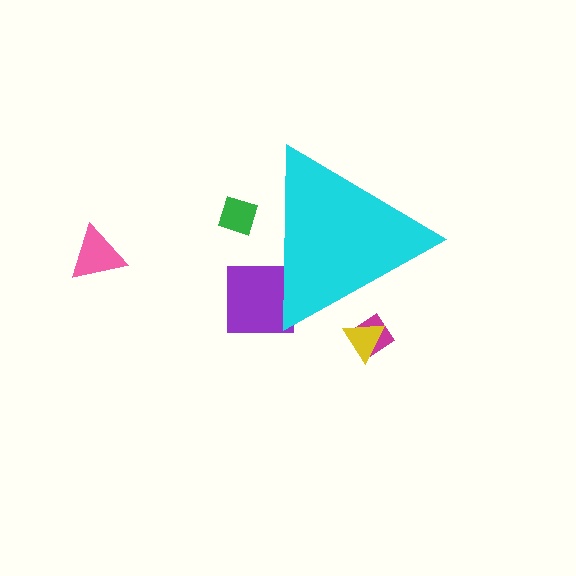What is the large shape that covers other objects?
A cyan triangle.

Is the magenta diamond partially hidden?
Yes, the magenta diamond is partially hidden behind the cyan triangle.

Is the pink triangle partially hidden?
No, the pink triangle is fully visible.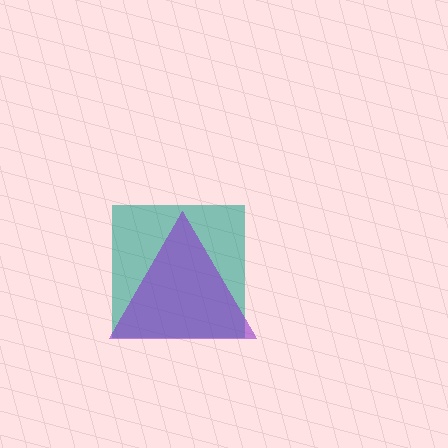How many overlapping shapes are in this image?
There are 2 overlapping shapes in the image.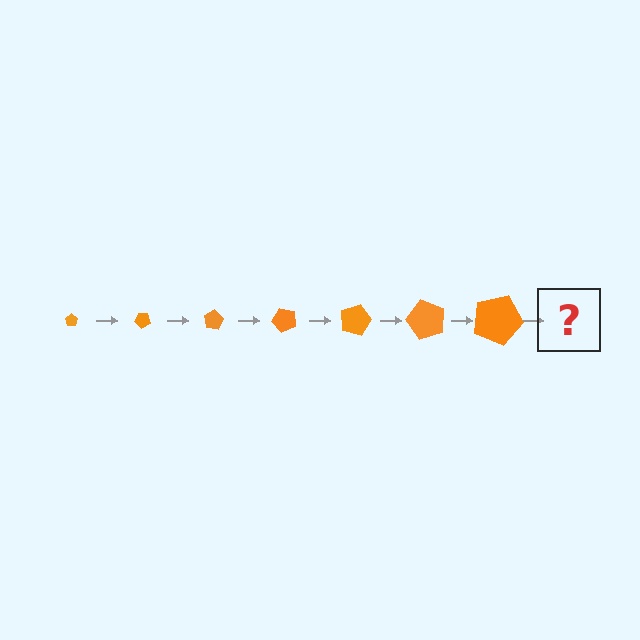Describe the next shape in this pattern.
It should be a pentagon, larger than the previous one and rotated 280 degrees from the start.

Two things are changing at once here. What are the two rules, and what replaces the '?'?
The two rules are that the pentagon grows larger each step and it rotates 40 degrees each step. The '?' should be a pentagon, larger than the previous one and rotated 280 degrees from the start.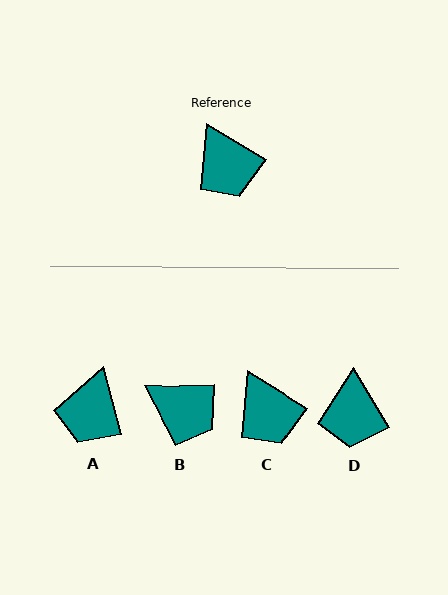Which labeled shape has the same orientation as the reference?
C.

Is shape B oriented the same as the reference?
No, it is off by about 33 degrees.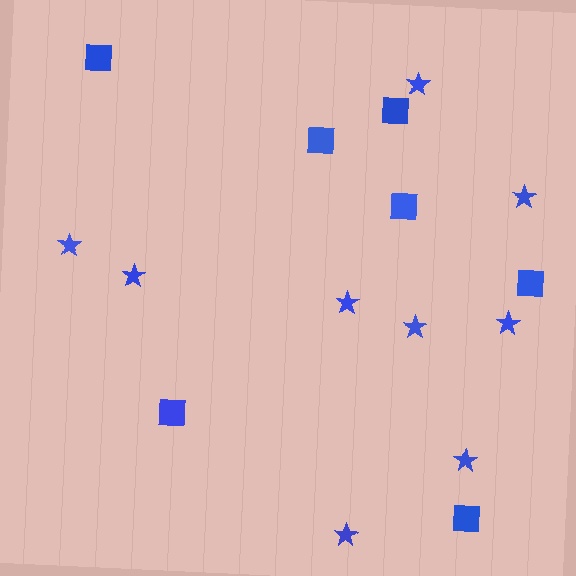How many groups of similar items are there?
There are 2 groups: one group of stars (9) and one group of squares (7).